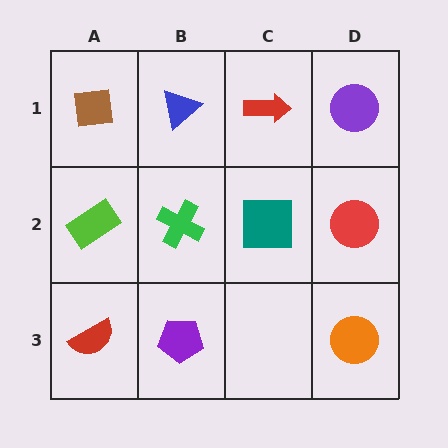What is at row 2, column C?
A teal square.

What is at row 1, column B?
A blue triangle.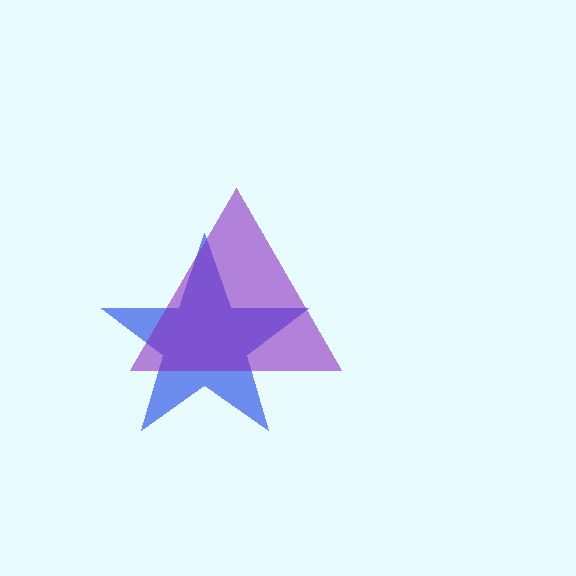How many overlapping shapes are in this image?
There are 2 overlapping shapes in the image.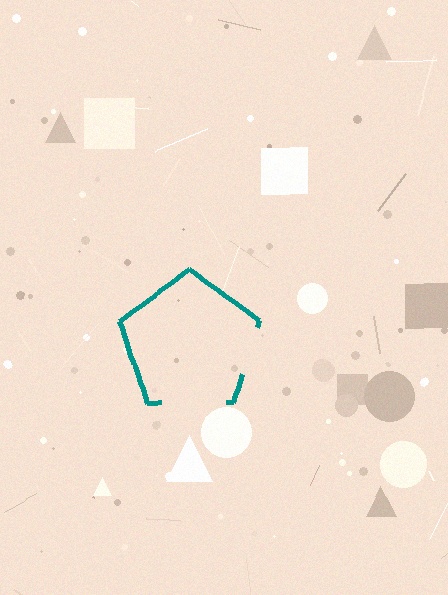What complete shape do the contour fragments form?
The contour fragments form a pentagon.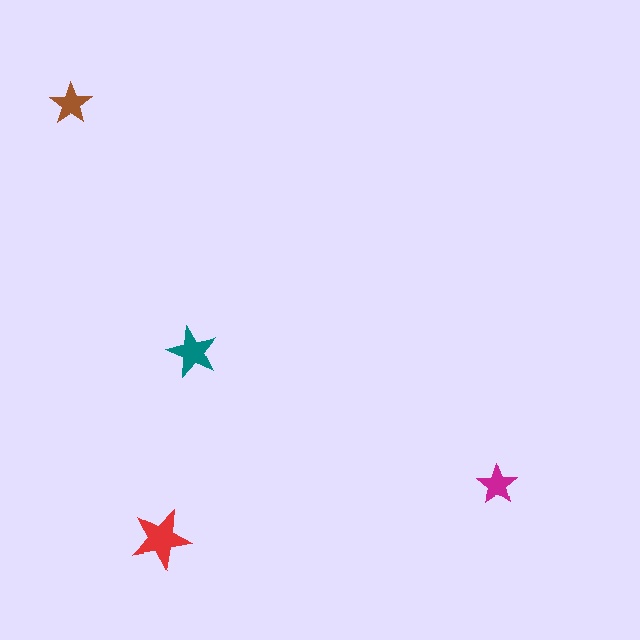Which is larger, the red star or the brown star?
The red one.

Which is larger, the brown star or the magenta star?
The brown one.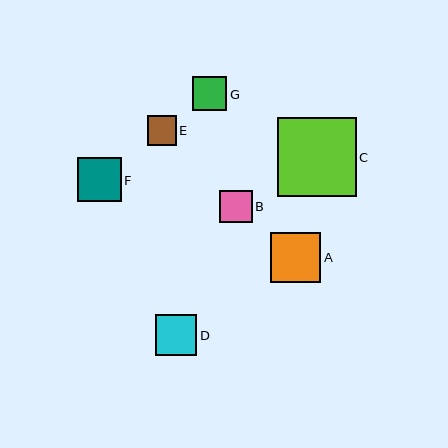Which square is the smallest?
Square E is the smallest with a size of approximately 29 pixels.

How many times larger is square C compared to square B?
Square C is approximately 2.4 times the size of square B.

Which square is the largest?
Square C is the largest with a size of approximately 79 pixels.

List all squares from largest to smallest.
From largest to smallest: C, A, F, D, G, B, E.